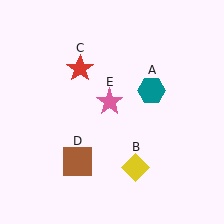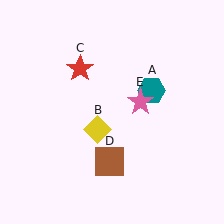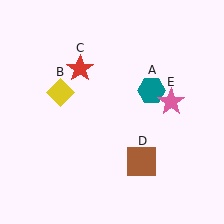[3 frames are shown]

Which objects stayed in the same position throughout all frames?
Teal hexagon (object A) and red star (object C) remained stationary.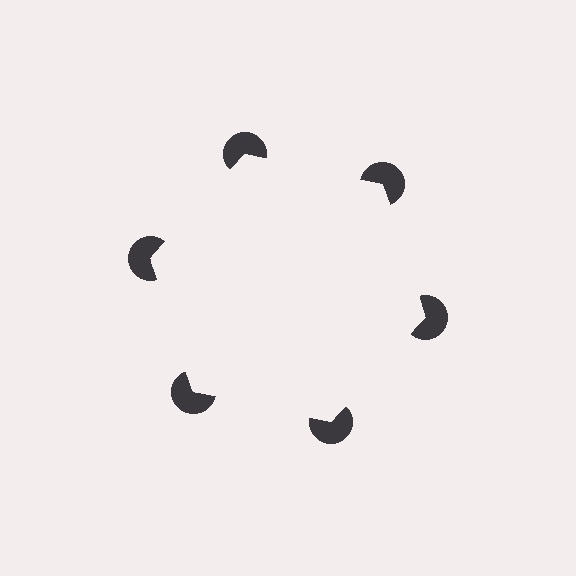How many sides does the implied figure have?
6 sides.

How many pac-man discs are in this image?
There are 6 — one at each vertex of the illusory hexagon.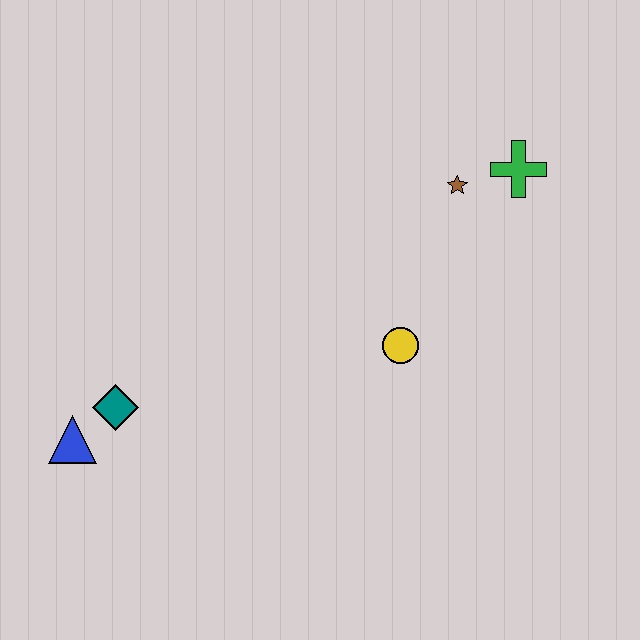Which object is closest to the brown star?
The green cross is closest to the brown star.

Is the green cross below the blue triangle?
No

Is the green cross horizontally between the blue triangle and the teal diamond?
No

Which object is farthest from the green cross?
The blue triangle is farthest from the green cross.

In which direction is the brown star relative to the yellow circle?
The brown star is above the yellow circle.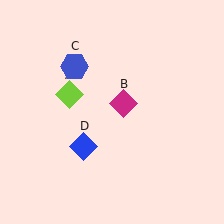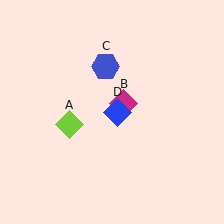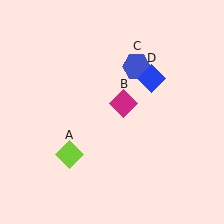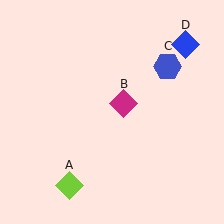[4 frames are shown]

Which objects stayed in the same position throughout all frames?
Magenta diamond (object B) remained stationary.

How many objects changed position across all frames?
3 objects changed position: lime diamond (object A), blue hexagon (object C), blue diamond (object D).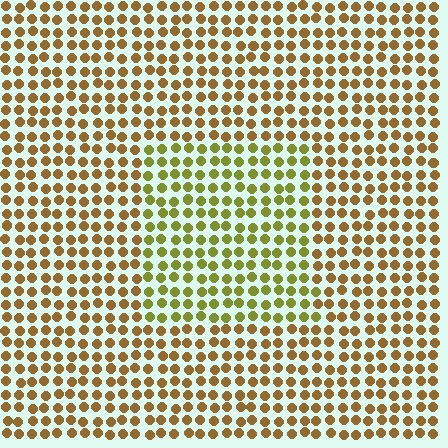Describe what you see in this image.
The image is filled with small brown elements in a uniform arrangement. A rectangle-shaped region is visible where the elements are tinted to a slightly different hue, forming a subtle color boundary.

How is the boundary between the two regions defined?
The boundary is defined purely by a slight shift in hue (about 36 degrees). Spacing, size, and orientation are identical on both sides.